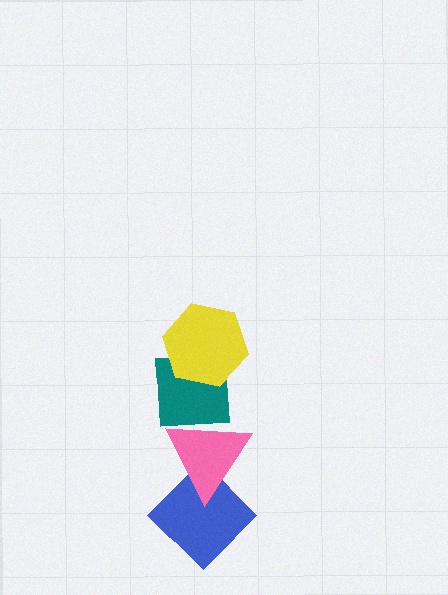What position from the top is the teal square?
The teal square is 2nd from the top.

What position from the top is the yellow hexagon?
The yellow hexagon is 1st from the top.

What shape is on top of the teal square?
The yellow hexagon is on top of the teal square.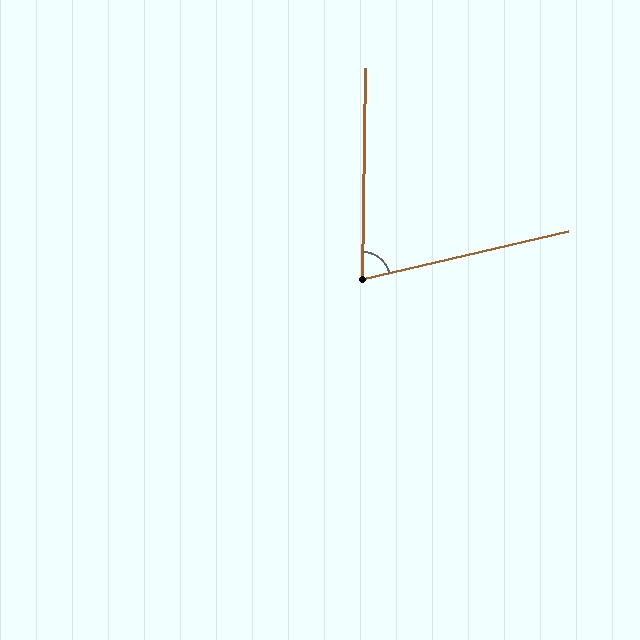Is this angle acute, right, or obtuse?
It is acute.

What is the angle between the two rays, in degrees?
Approximately 76 degrees.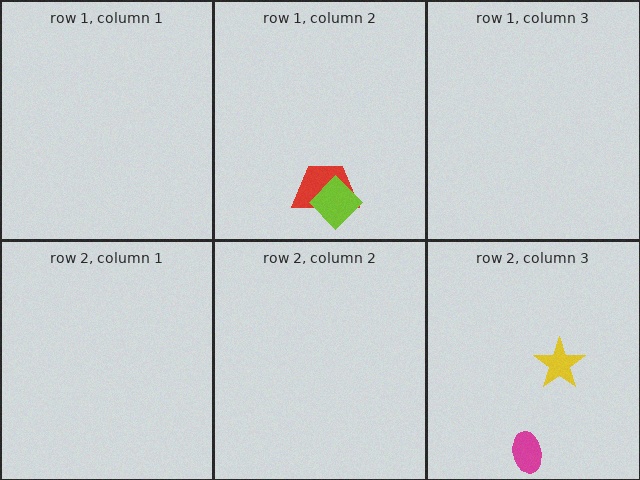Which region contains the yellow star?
The row 2, column 3 region.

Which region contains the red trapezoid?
The row 1, column 2 region.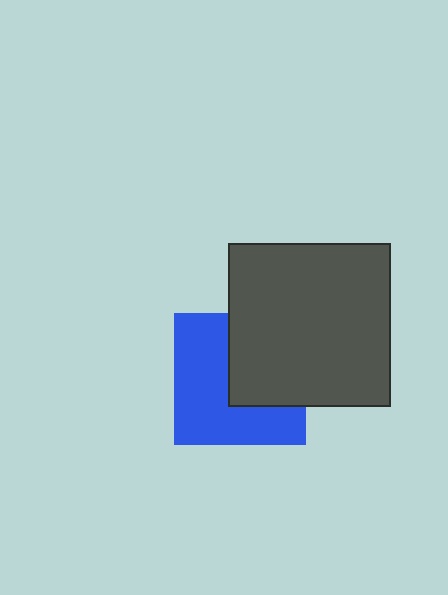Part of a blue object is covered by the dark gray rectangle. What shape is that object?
It is a square.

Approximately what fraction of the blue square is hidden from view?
Roughly 42% of the blue square is hidden behind the dark gray rectangle.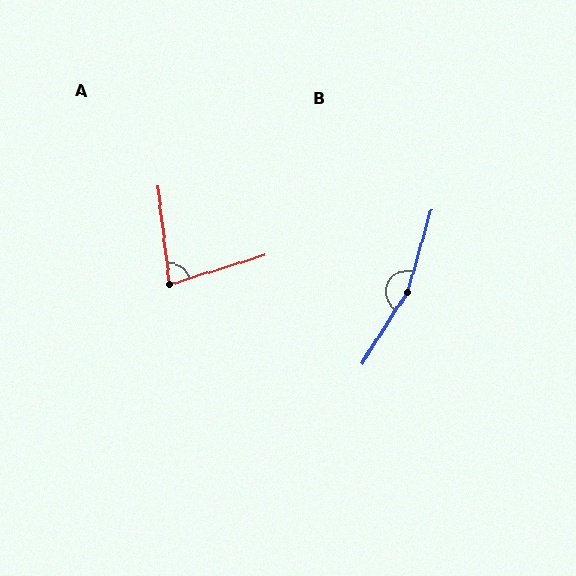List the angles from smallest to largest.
A (79°), B (164°).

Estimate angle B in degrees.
Approximately 164 degrees.